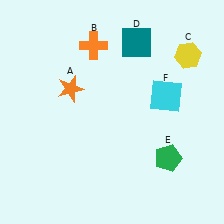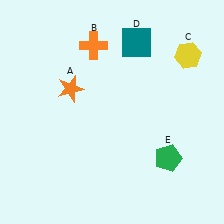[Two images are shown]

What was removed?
The cyan square (F) was removed in Image 2.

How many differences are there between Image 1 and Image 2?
There is 1 difference between the two images.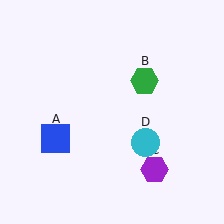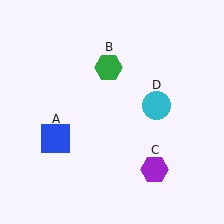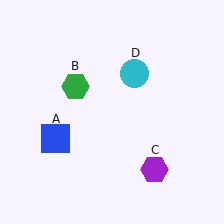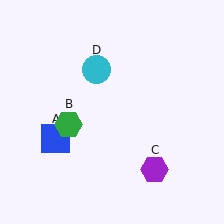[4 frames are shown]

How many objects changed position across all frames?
2 objects changed position: green hexagon (object B), cyan circle (object D).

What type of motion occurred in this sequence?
The green hexagon (object B), cyan circle (object D) rotated counterclockwise around the center of the scene.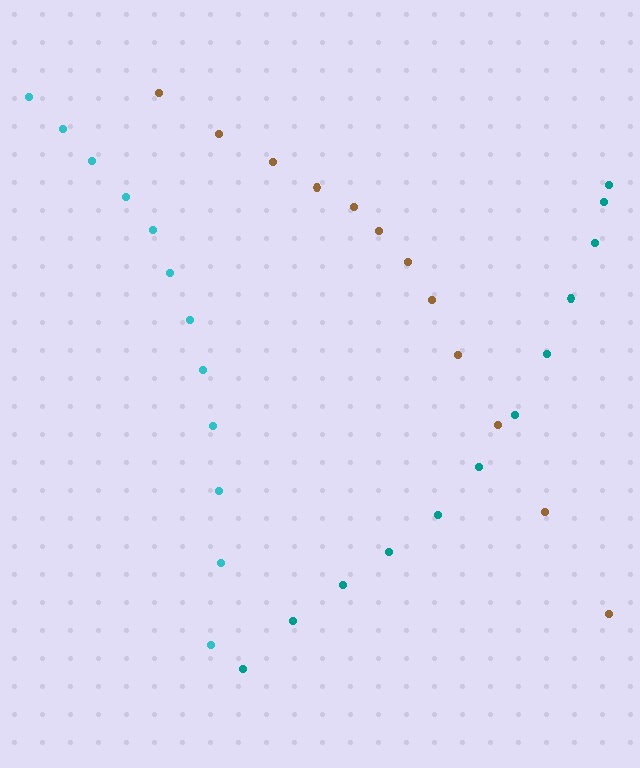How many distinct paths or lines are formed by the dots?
There are 3 distinct paths.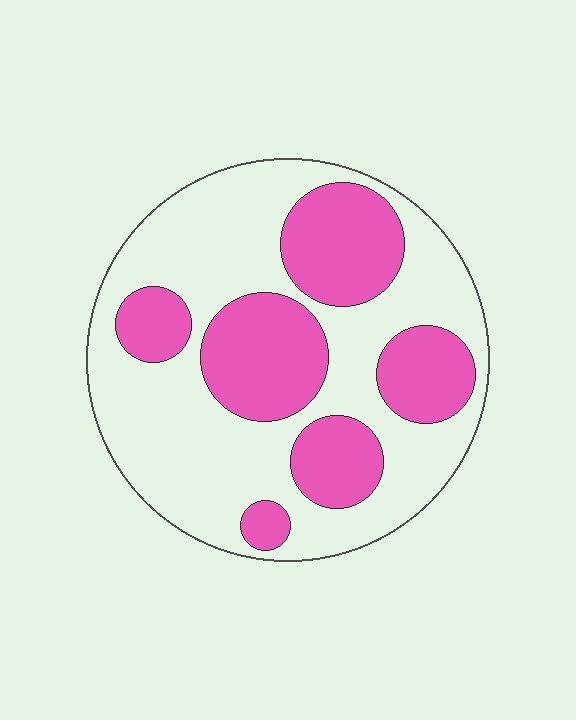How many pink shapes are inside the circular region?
6.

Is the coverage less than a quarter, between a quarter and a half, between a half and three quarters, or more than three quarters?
Between a quarter and a half.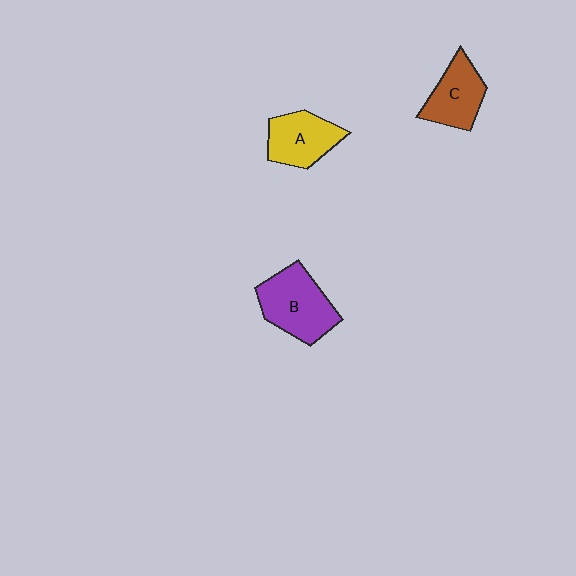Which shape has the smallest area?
Shape C (brown).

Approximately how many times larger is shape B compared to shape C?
Approximately 1.3 times.